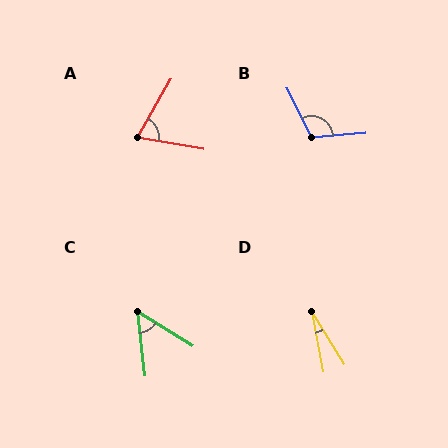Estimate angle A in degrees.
Approximately 70 degrees.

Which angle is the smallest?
D, at approximately 21 degrees.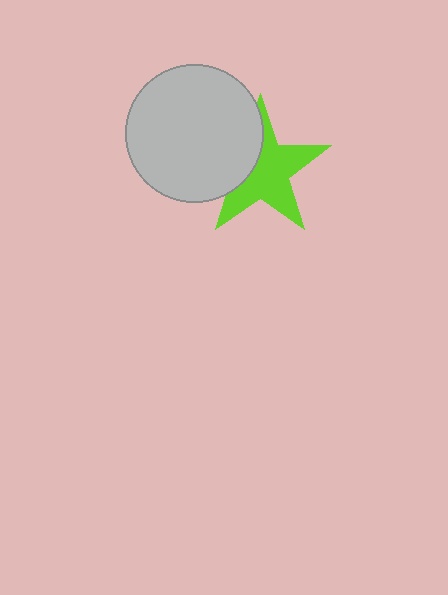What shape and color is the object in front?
The object in front is a light gray circle.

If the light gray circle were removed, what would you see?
You would see the complete lime star.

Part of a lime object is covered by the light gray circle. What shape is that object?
It is a star.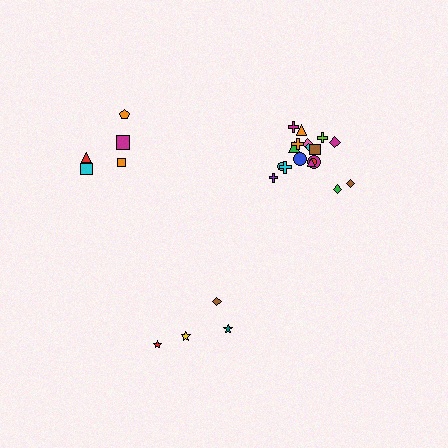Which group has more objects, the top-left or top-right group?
The top-right group.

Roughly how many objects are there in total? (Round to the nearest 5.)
Roughly 25 objects in total.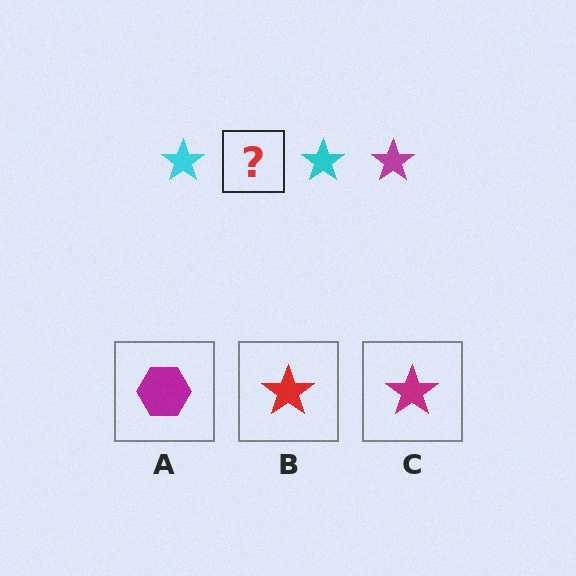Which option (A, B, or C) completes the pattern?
C.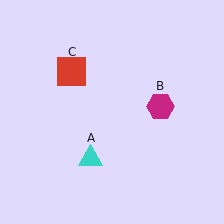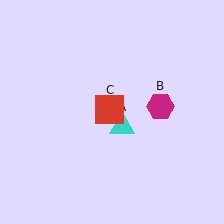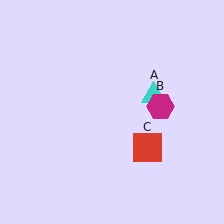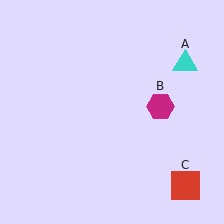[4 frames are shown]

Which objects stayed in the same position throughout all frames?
Magenta hexagon (object B) remained stationary.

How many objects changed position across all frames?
2 objects changed position: cyan triangle (object A), red square (object C).